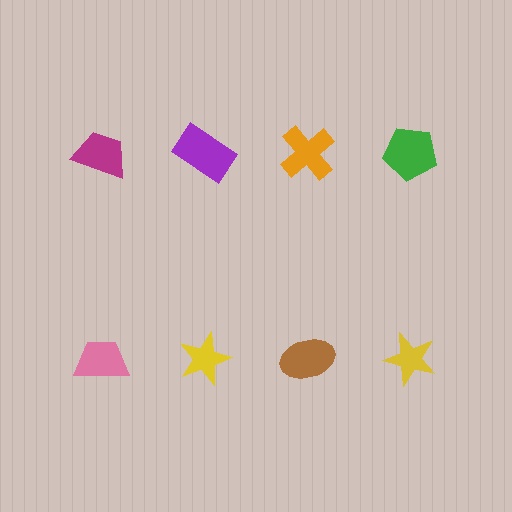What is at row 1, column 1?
A magenta trapezoid.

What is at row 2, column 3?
A brown ellipse.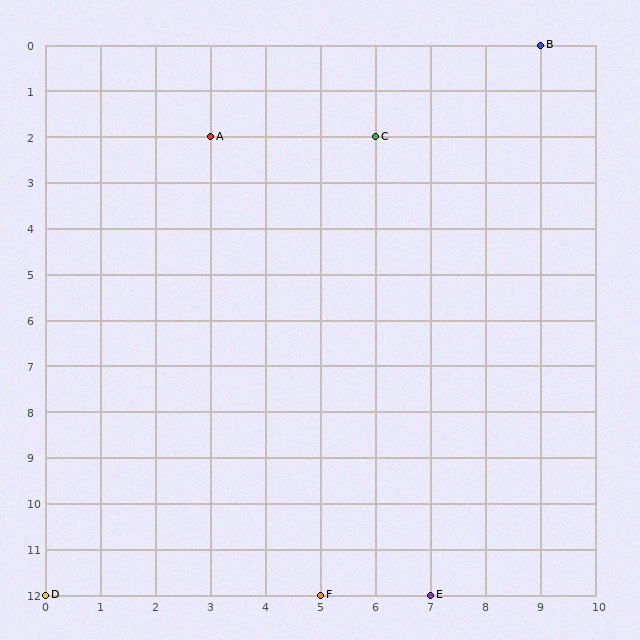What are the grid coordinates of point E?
Point E is at grid coordinates (7, 12).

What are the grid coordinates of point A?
Point A is at grid coordinates (3, 2).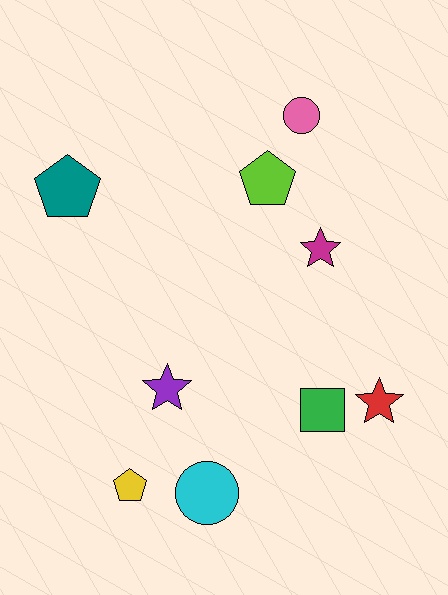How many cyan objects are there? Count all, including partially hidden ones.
There is 1 cyan object.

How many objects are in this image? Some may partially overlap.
There are 9 objects.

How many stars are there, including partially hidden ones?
There are 3 stars.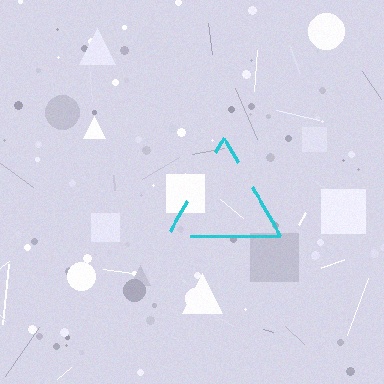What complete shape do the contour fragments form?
The contour fragments form a triangle.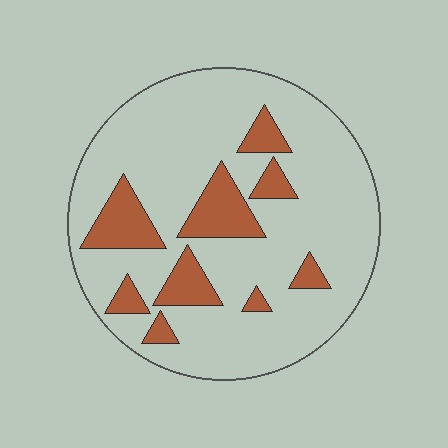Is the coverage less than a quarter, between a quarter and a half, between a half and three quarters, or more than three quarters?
Less than a quarter.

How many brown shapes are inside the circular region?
9.